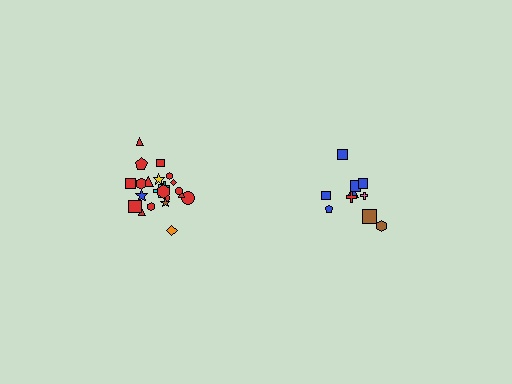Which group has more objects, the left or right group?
The left group.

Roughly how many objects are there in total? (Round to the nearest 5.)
Roughly 30 objects in total.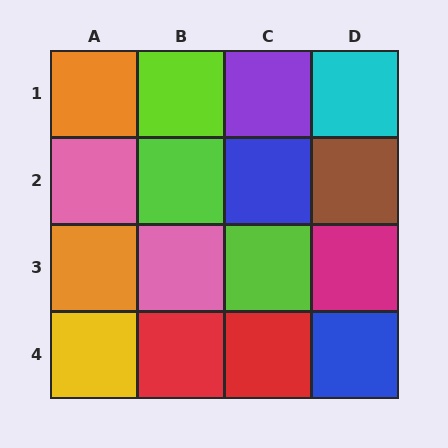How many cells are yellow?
1 cell is yellow.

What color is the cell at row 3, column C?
Lime.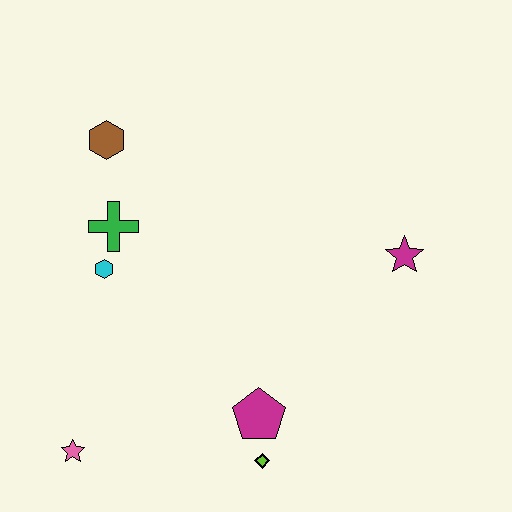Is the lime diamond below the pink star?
Yes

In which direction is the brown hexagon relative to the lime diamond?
The brown hexagon is above the lime diamond.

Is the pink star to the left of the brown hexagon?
Yes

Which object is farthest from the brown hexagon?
The lime diamond is farthest from the brown hexagon.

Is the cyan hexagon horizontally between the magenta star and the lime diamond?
No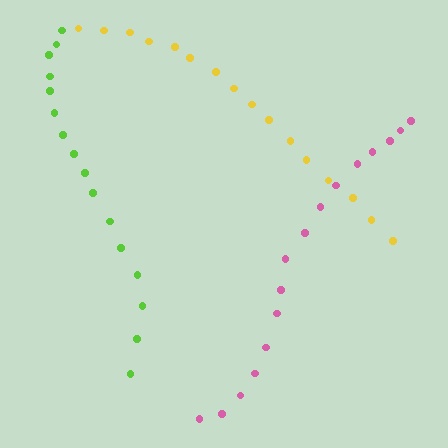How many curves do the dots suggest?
There are 3 distinct paths.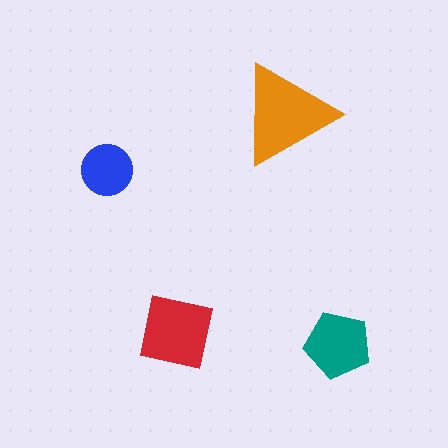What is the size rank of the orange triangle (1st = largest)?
1st.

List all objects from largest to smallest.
The orange triangle, the red square, the teal pentagon, the blue circle.